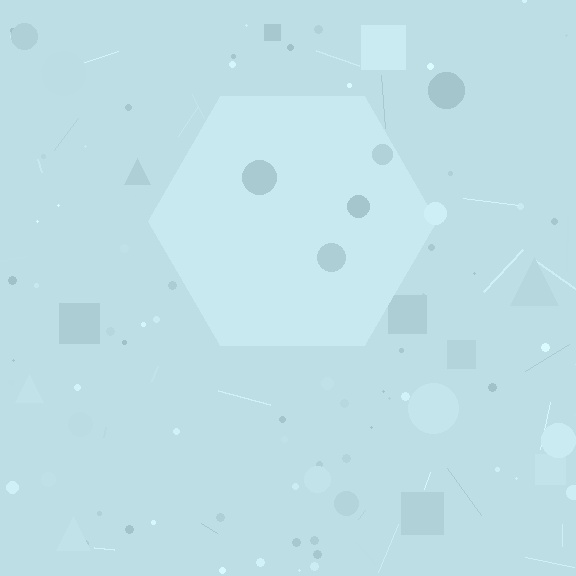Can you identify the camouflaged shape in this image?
The camouflaged shape is a hexagon.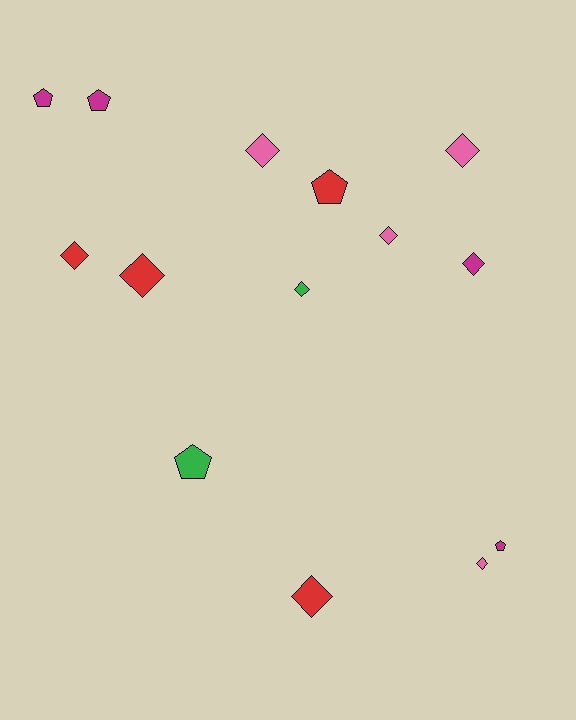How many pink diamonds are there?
There are 4 pink diamonds.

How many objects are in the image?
There are 14 objects.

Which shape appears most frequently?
Diamond, with 9 objects.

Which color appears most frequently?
Magenta, with 4 objects.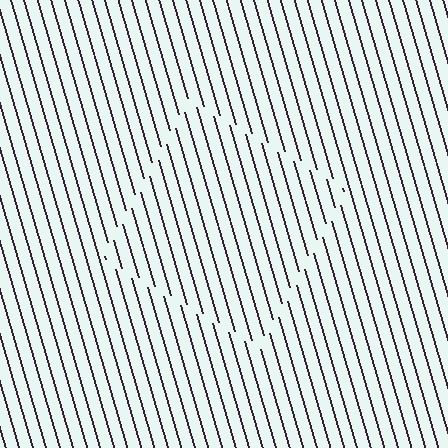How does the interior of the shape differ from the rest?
The interior of the shape contains the same grating, shifted by half a period — the contour is defined by the phase discontinuity where line-ends from the inner and outer gratings abut.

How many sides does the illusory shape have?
4 sides — the line-ends trace a square.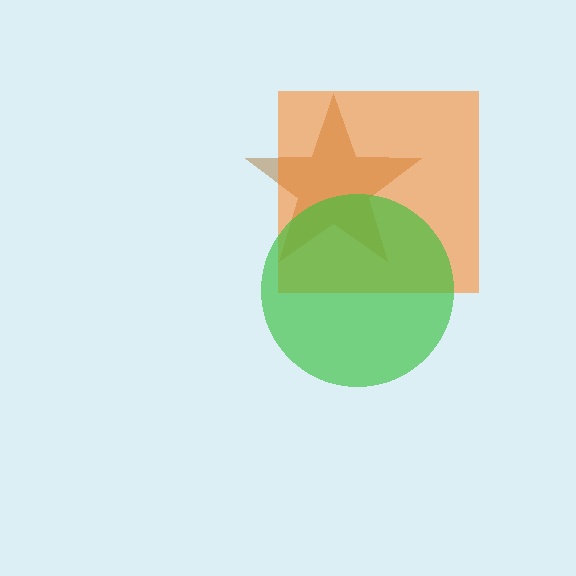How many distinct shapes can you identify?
There are 3 distinct shapes: a brown star, an orange square, a green circle.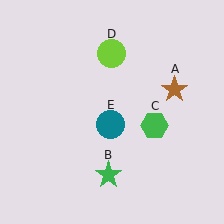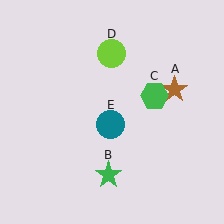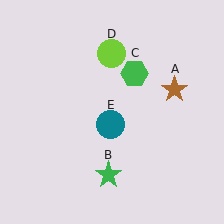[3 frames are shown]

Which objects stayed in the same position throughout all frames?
Brown star (object A) and green star (object B) and lime circle (object D) and teal circle (object E) remained stationary.